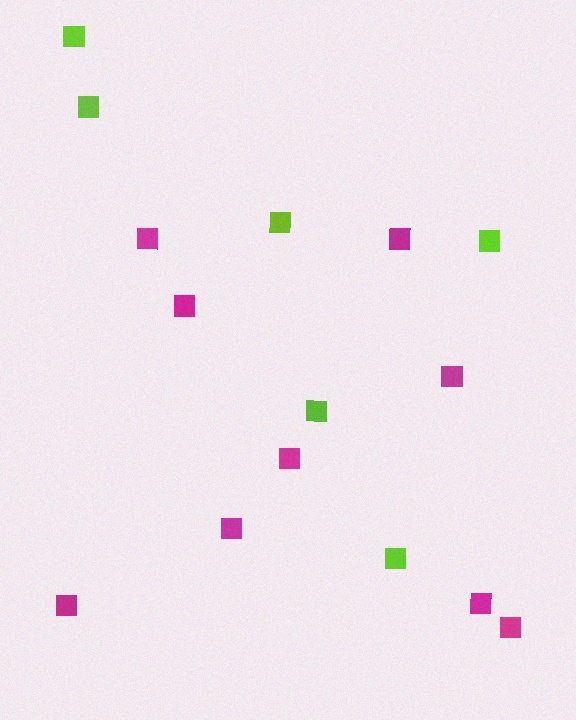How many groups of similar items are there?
There are 2 groups: one group of lime squares (6) and one group of magenta squares (9).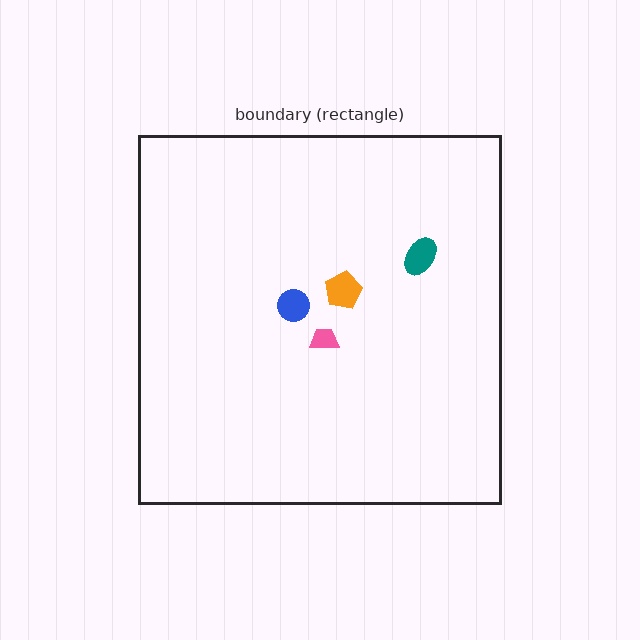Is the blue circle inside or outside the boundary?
Inside.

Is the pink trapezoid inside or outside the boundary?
Inside.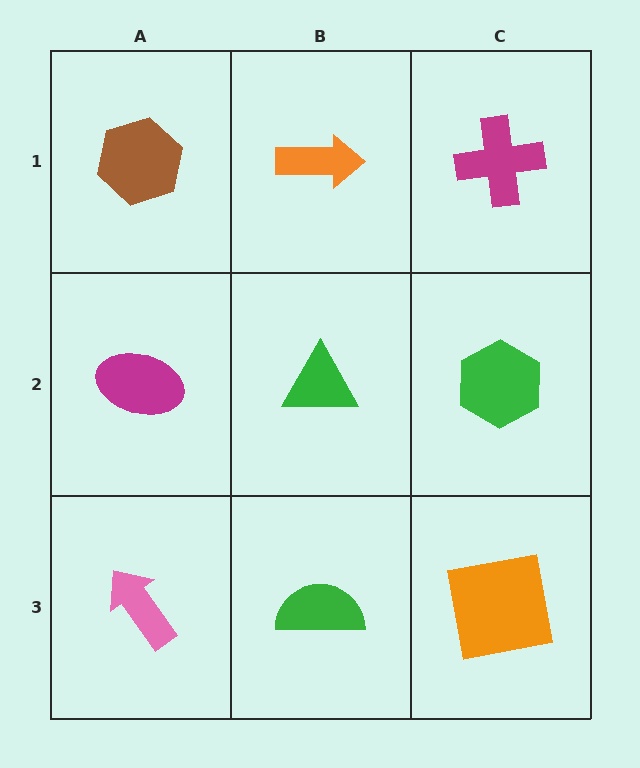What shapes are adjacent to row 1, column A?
A magenta ellipse (row 2, column A), an orange arrow (row 1, column B).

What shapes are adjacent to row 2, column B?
An orange arrow (row 1, column B), a green semicircle (row 3, column B), a magenta ellipse (row 2, column A), a green hexagon (row 2, column C).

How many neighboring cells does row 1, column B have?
3.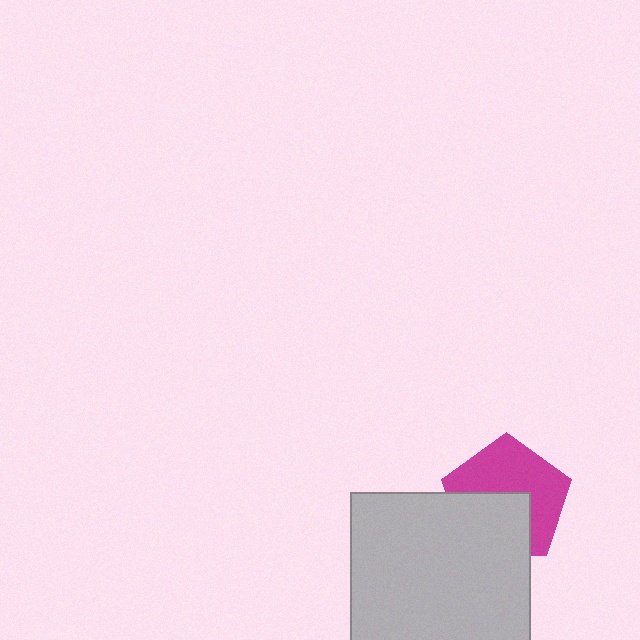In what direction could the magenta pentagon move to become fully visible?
The magenta pentagon could move up. That would shift it out from behind the light gray square entirely.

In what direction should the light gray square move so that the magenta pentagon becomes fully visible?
The light gray square should move down. That is the shortest direction to clear the overlap and leave the magenta pentagon fully visible.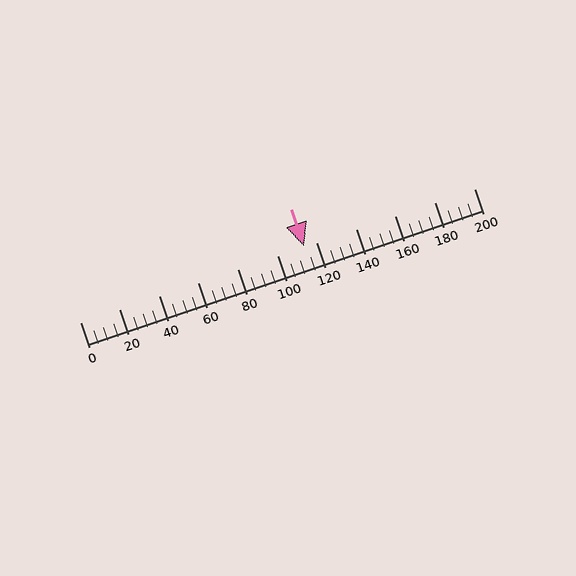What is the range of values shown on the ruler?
The ruler shows values from 0 to 200.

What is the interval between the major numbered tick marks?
The major tick marks are spaced 20 units apart.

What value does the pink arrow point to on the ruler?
The pink arrow points to approximately 114.